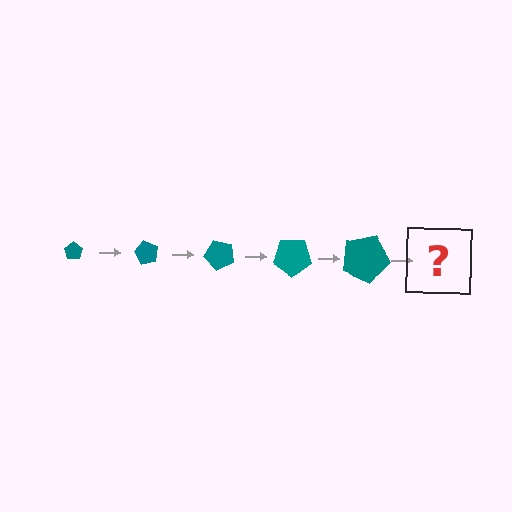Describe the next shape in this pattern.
It should be a pentagon, larger than the previous one and rotated 300 degrees from the start.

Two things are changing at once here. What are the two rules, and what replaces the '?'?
The two rules are that the pentagon grows larger each step and it rotates 60 degrees each step. The '?' should be a pentagon, larger than the previous one and rotated 300 degrees from the start.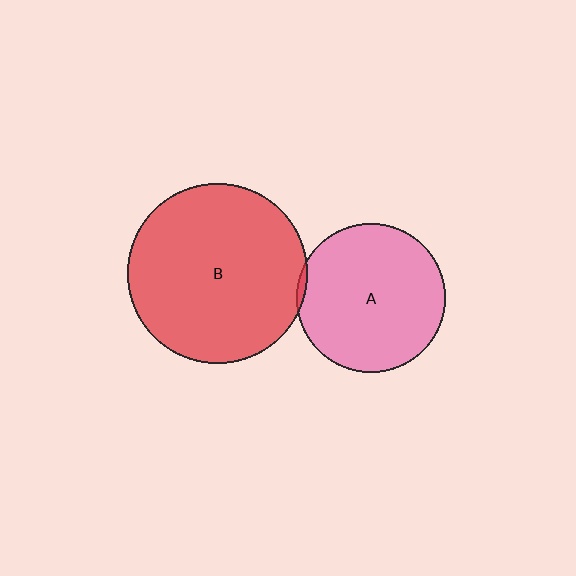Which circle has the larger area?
Circle B (red).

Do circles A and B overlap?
Yes.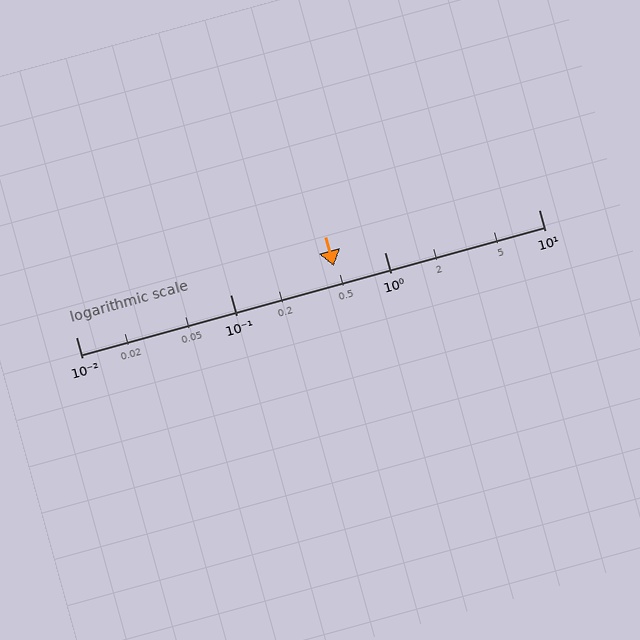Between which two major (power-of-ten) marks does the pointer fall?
The pointer is between 0.1 and 1.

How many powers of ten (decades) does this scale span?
The scale spans 3 decades, from 0.01 to 10.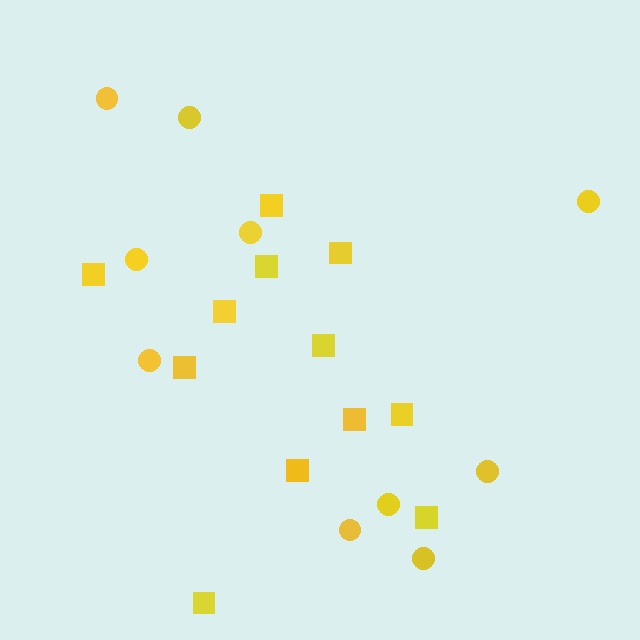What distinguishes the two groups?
There are 2 groups: one group of squares (12) and one group of circles (10).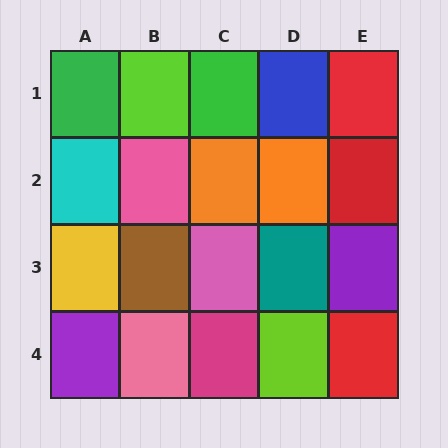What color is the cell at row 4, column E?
Red.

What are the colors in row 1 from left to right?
Green, lime, green, blue, red.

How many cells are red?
3 cells are red.